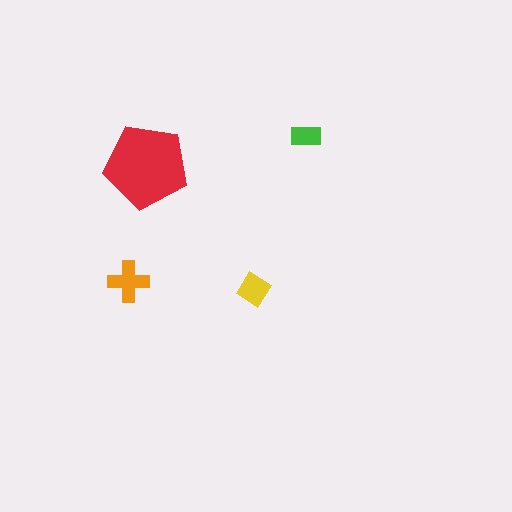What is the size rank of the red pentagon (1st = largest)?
1st.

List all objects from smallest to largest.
The green rectangle, the yellow diamond, the orange cross, the red pentagon.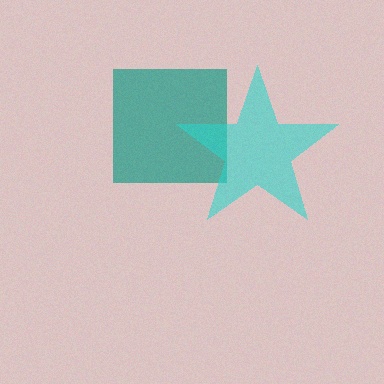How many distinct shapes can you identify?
There are 2 distinct shapes: a teal square, a cyan star.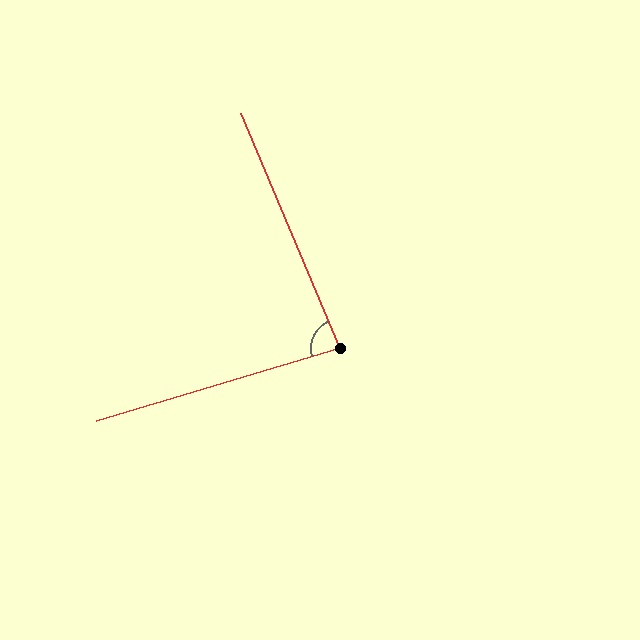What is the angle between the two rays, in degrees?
Approximately 84 degrees.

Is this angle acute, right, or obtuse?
It is acute.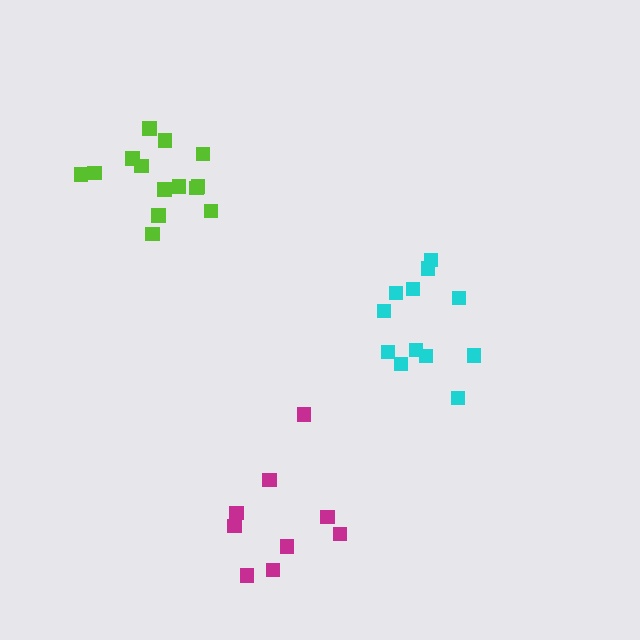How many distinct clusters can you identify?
There are 3 distinct clusters.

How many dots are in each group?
Group 1: 12 dots, Group 2: 14 dots, Group 3: 9 dots (35 total).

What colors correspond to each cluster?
The clusters are colored: cyan, lime, magenta.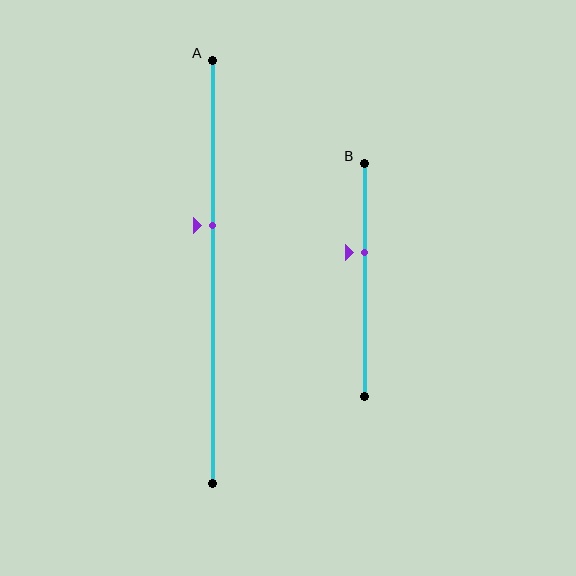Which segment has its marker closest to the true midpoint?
Segment A has its marker closest to the true midpoint.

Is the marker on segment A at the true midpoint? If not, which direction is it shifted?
No, the marker on segment A is shifted upward by about 11% of the segment length.